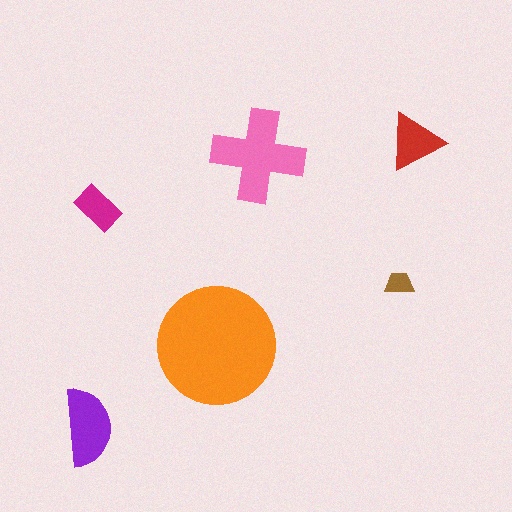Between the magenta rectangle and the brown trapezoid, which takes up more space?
The magenta rectangle.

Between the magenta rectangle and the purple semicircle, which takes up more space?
The purple semicircle.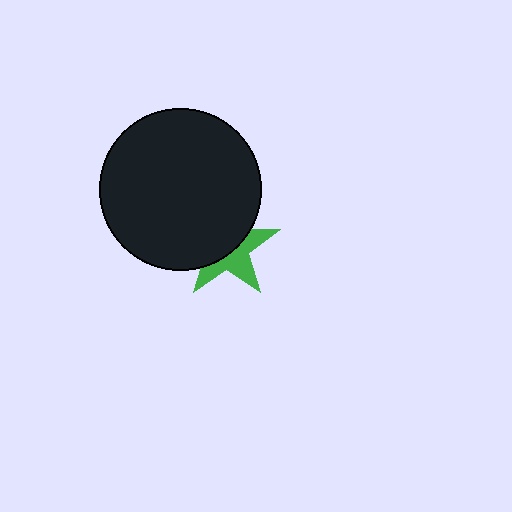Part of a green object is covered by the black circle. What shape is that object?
It is a star.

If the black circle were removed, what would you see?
You would see the complete green star.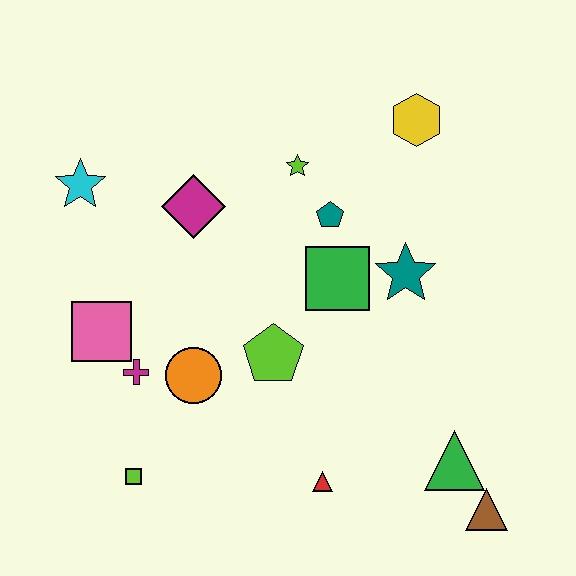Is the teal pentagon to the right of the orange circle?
Yes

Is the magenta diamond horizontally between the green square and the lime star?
No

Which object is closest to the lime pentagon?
The orange circle is closest to the lime pentagon.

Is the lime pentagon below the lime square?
No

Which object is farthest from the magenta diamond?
The brown triangle is farthest from the magenta diamond.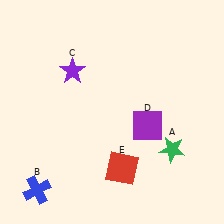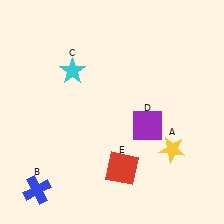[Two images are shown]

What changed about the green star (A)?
In Image 1, A is green. In Image 2, it changed to yellow.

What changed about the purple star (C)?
In Image 1, C is purple. In Image 2, it changed to cyan.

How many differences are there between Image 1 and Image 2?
There are 2 differences between the two images.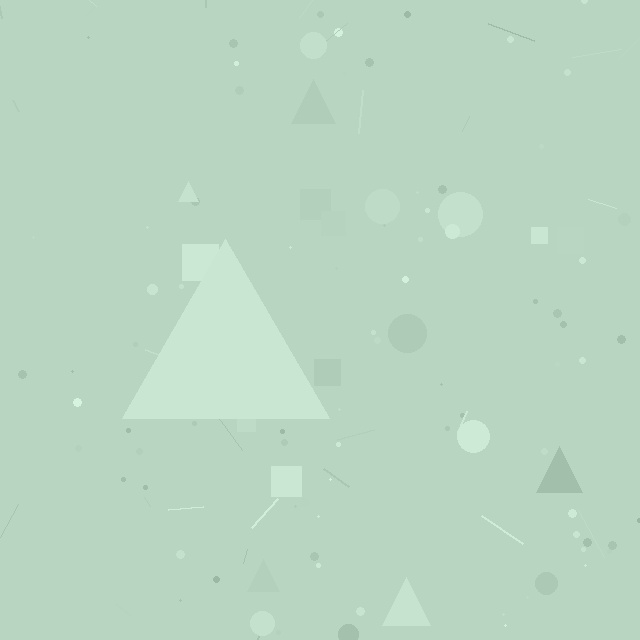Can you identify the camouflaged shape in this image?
The camouflaged shape is a triangle.